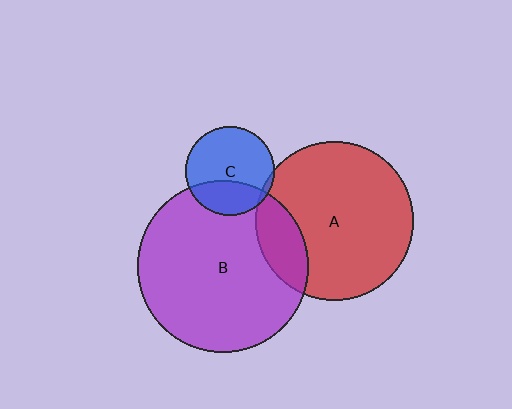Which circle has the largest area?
Circle B (purple).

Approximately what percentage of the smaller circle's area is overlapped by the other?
Approximately 15%.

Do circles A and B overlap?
Yes.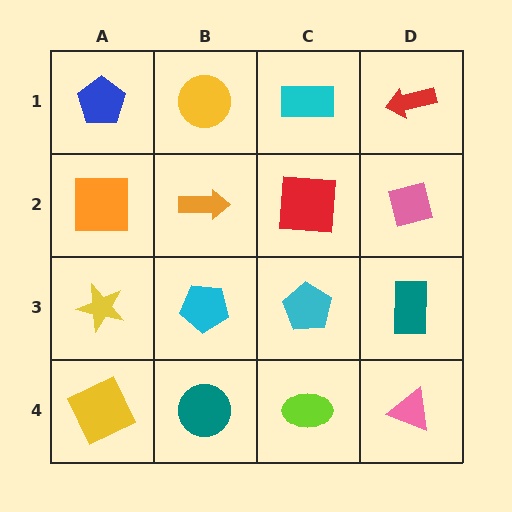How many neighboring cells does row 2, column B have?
4.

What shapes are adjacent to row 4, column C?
A cyan pentagon (row 3, column C), a teal circle (row 4, column B), a pink triangle (row 4, column D).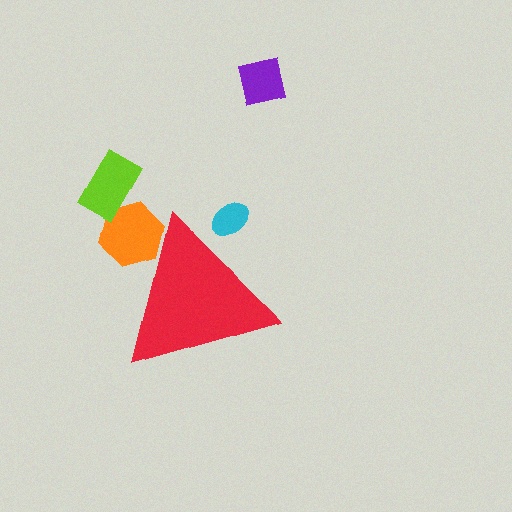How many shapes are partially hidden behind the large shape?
2 shapes are partially hidden.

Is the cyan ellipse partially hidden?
Yes, the cyan ellipse is partially hidden behind the red triangle.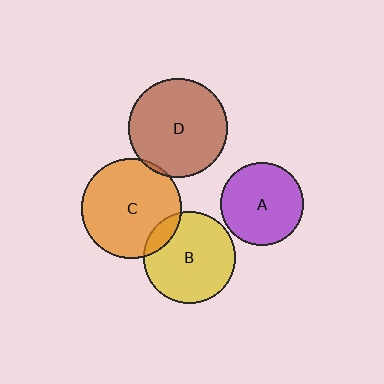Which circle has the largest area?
Circle C (orange).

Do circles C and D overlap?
Yes.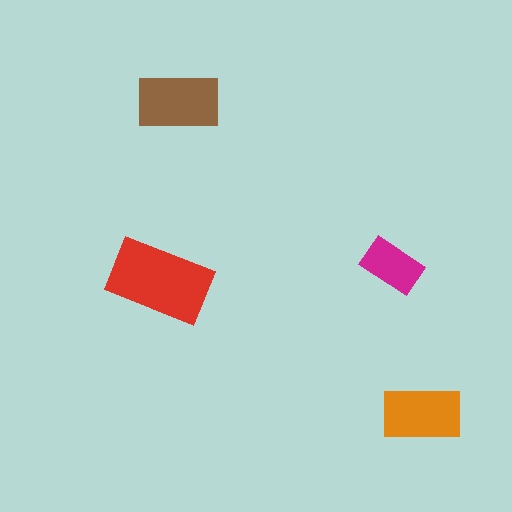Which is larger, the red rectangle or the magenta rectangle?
The red one.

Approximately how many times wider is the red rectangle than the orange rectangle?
About 1.5 times wider.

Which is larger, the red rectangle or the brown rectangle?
The red one.